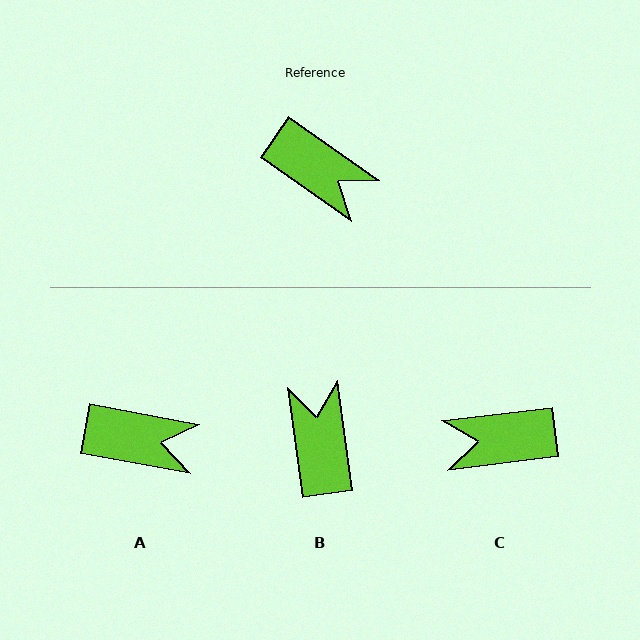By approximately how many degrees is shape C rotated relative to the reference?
Approximately 138 degrees clockwise.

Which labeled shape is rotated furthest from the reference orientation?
C, about 138 degrees away.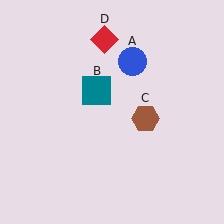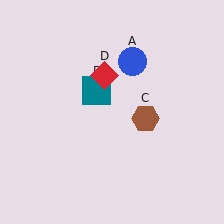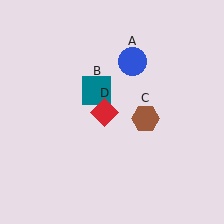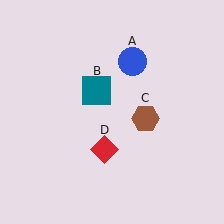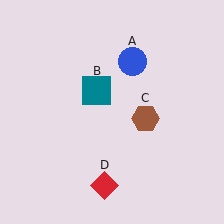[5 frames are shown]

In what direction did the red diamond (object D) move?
The red diamond (object D) moved down.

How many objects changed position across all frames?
1 object changed position: red diamond (object D).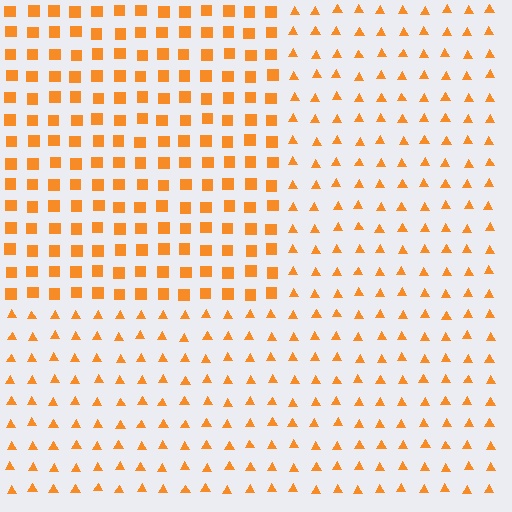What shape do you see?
I see a rectangle.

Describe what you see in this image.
The image is filled with small orange elements arranged in a uniform grid. A rectangle-shaped region contains squares, while the surrounding area contains triangles. The boundary is defined purely by the change in element shape.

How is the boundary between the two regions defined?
The boundary is defined by a change in element shape: squares inside vs. triangles outside. All elements share the same color and spacing.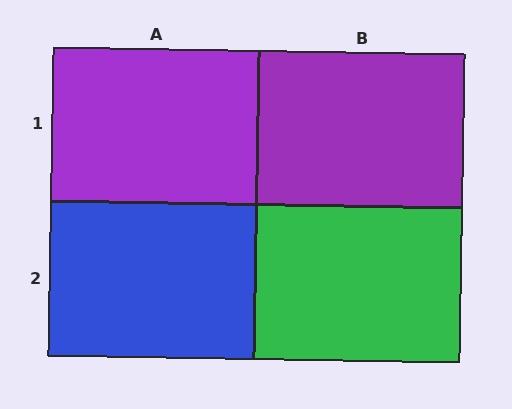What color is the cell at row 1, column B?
Purple.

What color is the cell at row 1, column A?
Purple.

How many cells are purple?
2 cells are purple.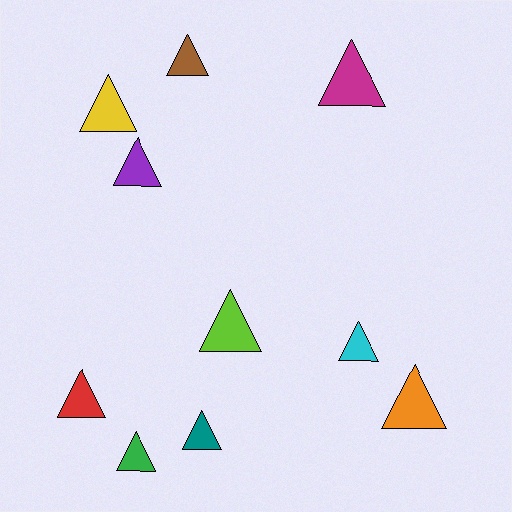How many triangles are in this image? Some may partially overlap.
There are 10 triangles.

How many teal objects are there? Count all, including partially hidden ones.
There is 1 teal object.